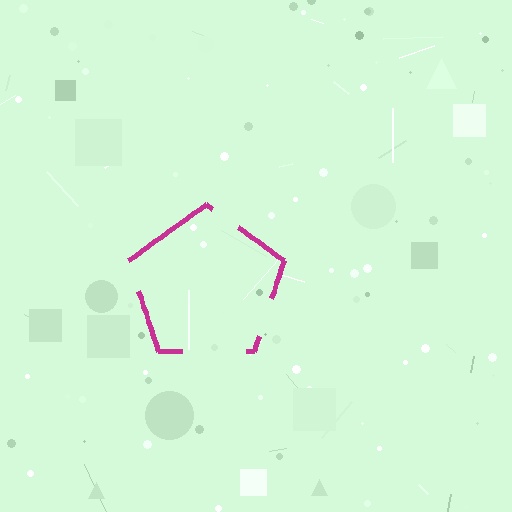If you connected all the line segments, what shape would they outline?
They would outline a pentagon.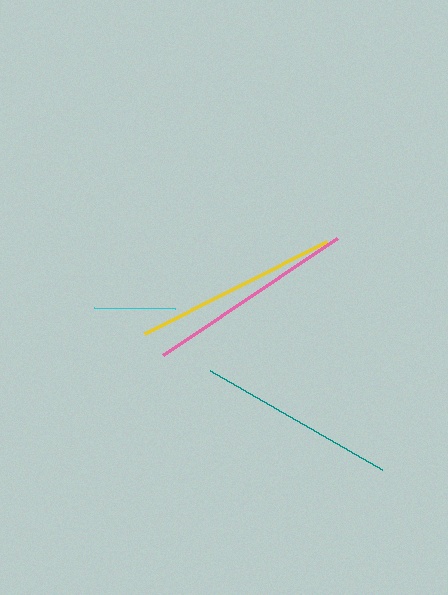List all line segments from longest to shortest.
From longest to shortest: pink, yellow, teal, cyan.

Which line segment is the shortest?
The cyan line is the shortest at approximately 81 pixels.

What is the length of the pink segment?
The pink segment is approximately 210 pixels long.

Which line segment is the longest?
The pink line is the longest at approximately 210 pixels.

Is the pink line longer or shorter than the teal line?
The pink line is longer than the teal line.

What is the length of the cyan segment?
The cyan segment is approximately 81 pixels long.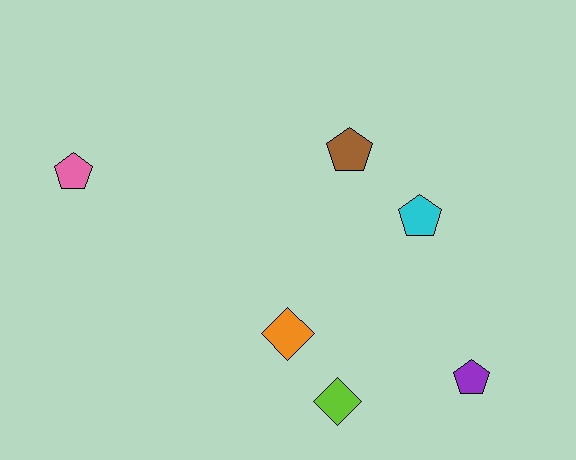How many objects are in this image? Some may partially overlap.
There are 6 objects.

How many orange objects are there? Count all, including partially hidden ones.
There is 1 orange object.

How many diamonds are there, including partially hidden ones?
There are 2 diamonds.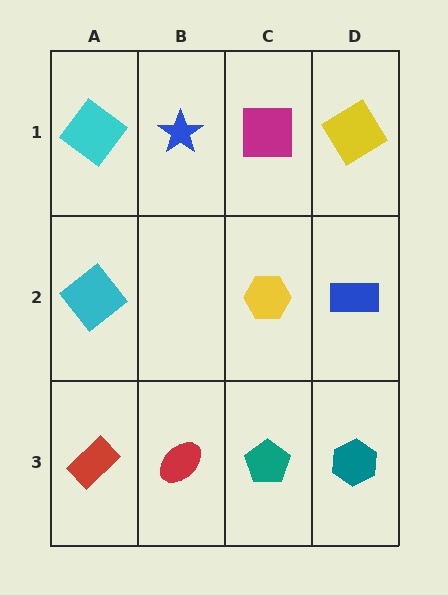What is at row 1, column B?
A blue star.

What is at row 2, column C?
A yellow hexagon.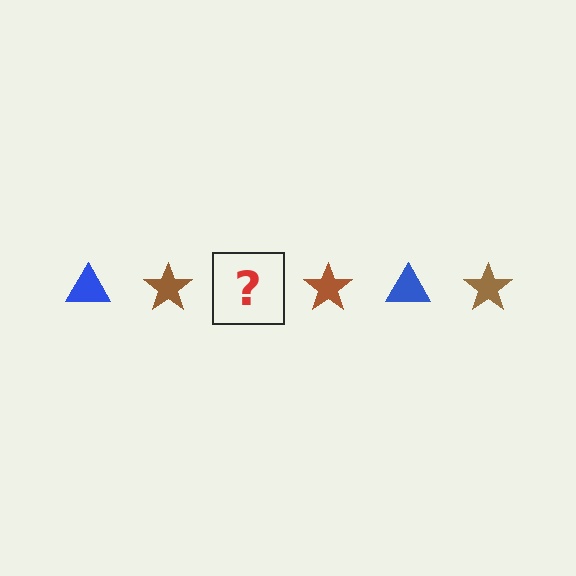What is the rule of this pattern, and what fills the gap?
The rule is that the pattern alternates between blue triangle and brown star. The gap should be filled with a blue triangle.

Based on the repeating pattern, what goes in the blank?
The blank should be a blue triangle.